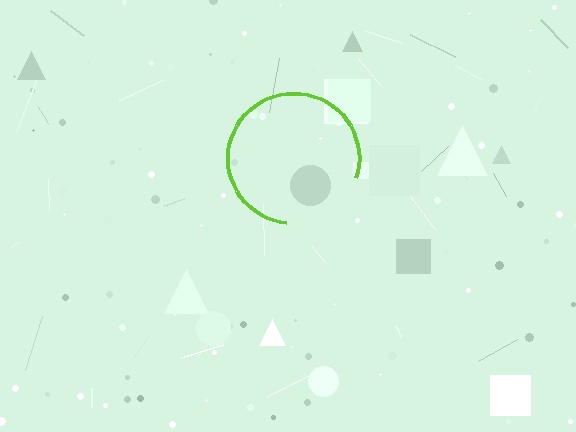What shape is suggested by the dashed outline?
The dashed outline suggests a circle.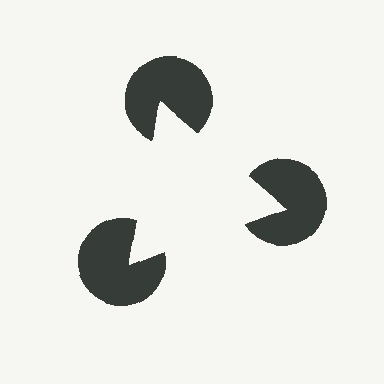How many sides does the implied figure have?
3 sides.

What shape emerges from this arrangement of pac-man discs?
An illusory triangle — its edges are inferred from the aligned wedge cuts in the pac-man discs, not physically drawn.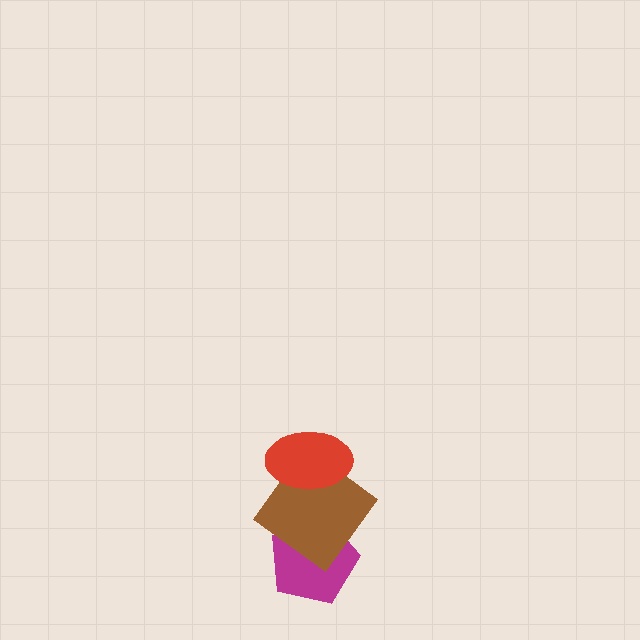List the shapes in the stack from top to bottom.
From top to bottom: the red ellipse, the brown diamond, the magenta pentagon.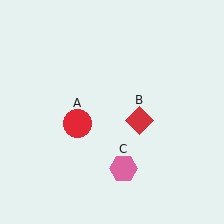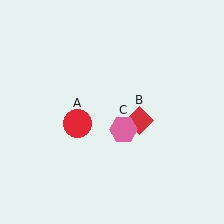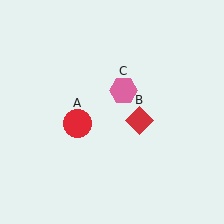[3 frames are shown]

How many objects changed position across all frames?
1 object changed position: pink hexagon (object C).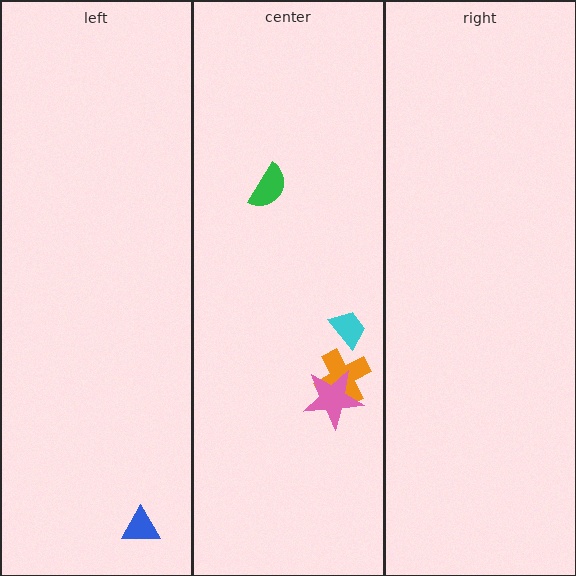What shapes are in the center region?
The green semicircle, the orange cross, the cyan trapezoid, the pink star.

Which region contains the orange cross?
The center region.